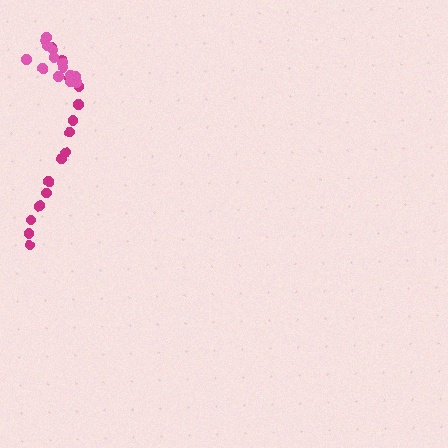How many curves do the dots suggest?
There are 2 distinct paths.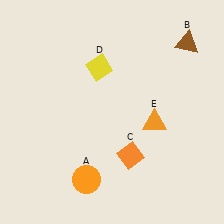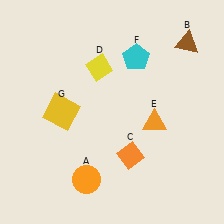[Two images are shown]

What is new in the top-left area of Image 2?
A yellow square (G) was added in the top-left area of Image 2.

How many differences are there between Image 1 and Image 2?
There are 2 differences between the two images.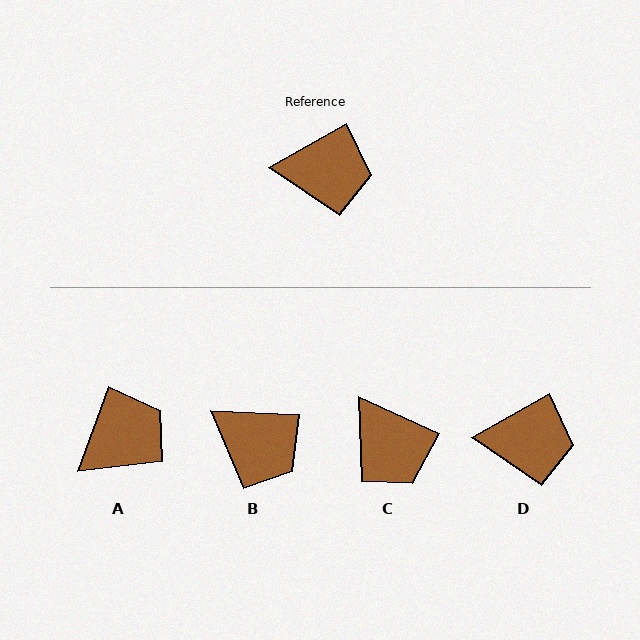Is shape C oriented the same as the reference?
No, it is off by about 54 degrees.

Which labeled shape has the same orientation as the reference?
D.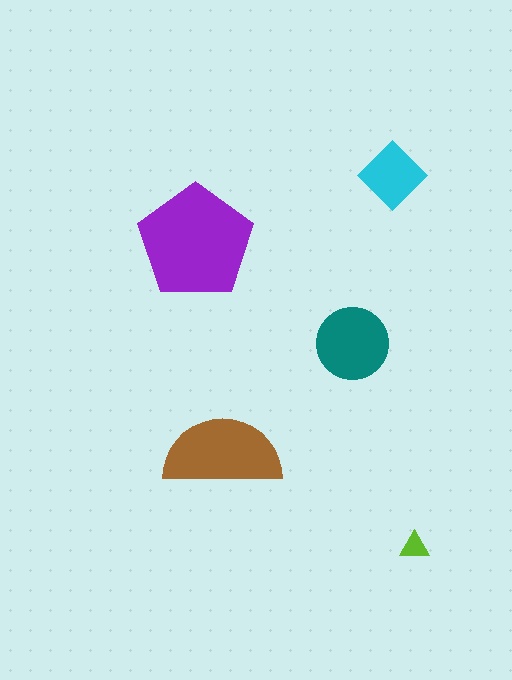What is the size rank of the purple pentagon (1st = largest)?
1st.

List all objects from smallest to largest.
The lime triangle, the cyan diamond, the teal circle, the brown semicircle, the purple pentagon.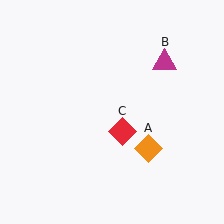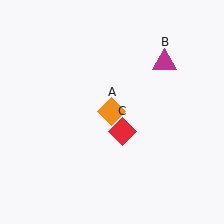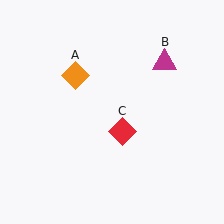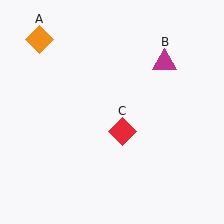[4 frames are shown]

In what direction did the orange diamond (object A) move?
The orange diamond (object A) moved up and to the left.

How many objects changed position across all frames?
1 object changed position: orange diamond (object A).